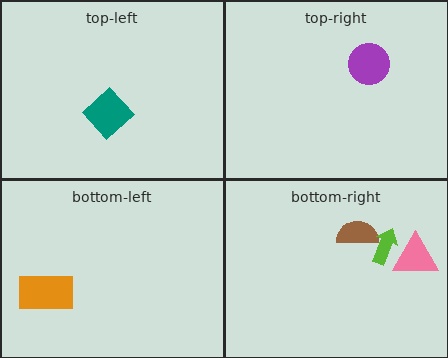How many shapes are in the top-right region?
1.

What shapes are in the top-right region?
The purple circle.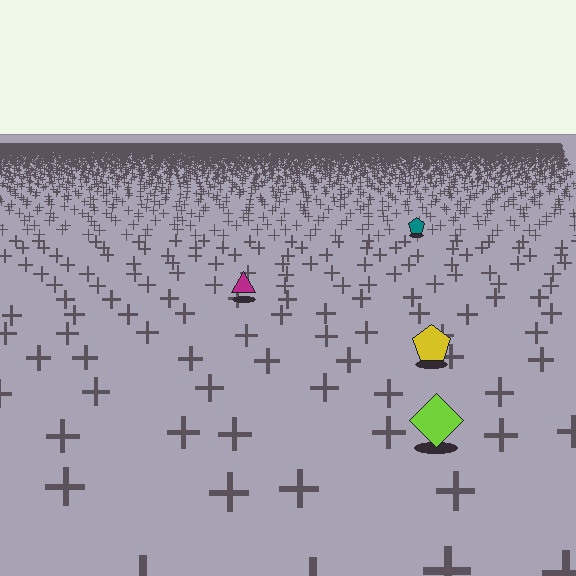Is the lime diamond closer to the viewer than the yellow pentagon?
Yes. The lime diamond is closer — you can tell from the texture gradient: the ground texture is coarser near it.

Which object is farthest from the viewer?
The teal pentagon is farthest from the viewer. It appears smaller and the ground texture around it is denser.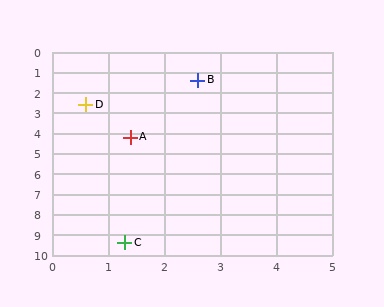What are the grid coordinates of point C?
Point C is at approximately (1.3, 9.4).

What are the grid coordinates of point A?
Point A is at approximately (1.4, 4.2).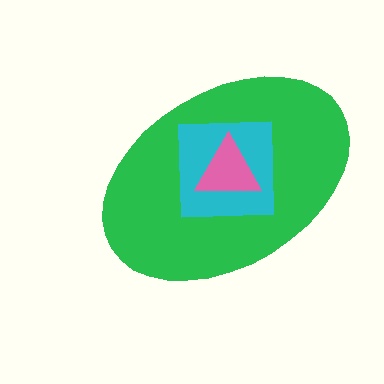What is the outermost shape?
The green ellipse.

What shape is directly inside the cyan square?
The pink triangle.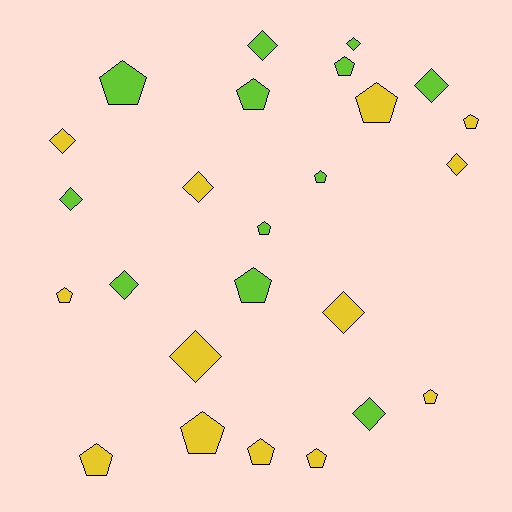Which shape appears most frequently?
Pentagon, with 14 objects.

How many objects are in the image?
There are 25 objects.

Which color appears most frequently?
Yellow, with 13 objects.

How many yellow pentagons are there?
There are 8 yellow pentagons.